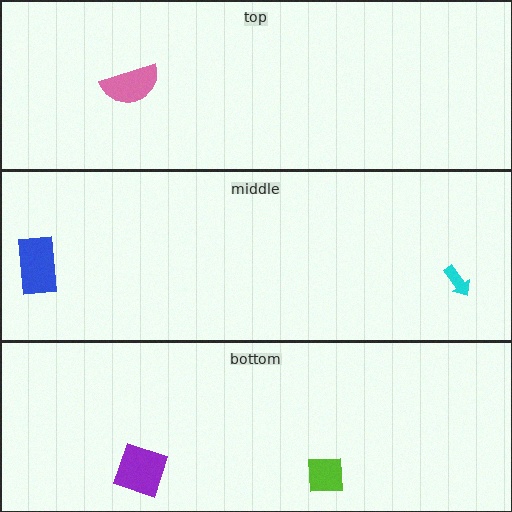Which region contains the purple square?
The bottom region.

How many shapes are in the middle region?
2.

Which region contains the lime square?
The bottom region.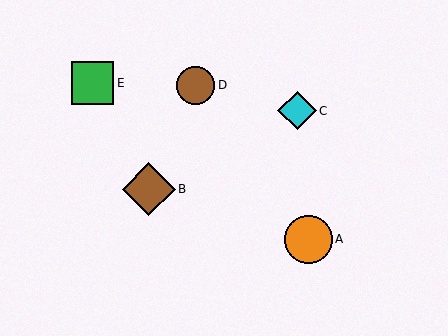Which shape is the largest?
The brown diamond (labeled B) is the largest.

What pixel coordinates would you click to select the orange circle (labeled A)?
Click at (309, 239) to select the orange circle A.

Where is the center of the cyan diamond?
The center of the cyan diamond is at (297, 111).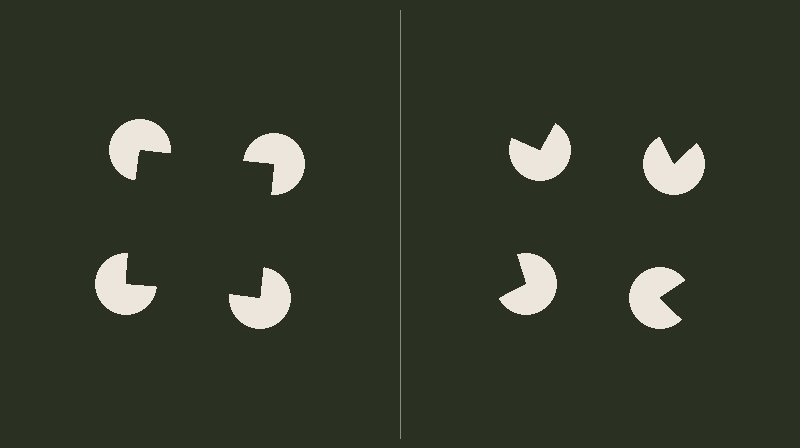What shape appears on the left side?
An illusory square.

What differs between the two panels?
The pac-man discs are positioned identically on both sides; only the wedge orientations differ. On the left they align to a square; on the right they are misaligned.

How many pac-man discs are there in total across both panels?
8 — 4 on each side.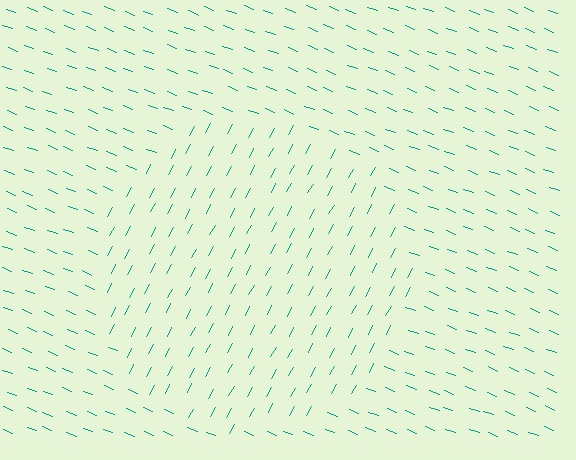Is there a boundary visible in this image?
Yes, there is a texture boundary formed by a change in line orientation.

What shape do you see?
I see a circle.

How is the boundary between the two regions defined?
The boundary is defined purely by a change in line orientation (approximately 83 degrees difference). All lines are the same color and thickness.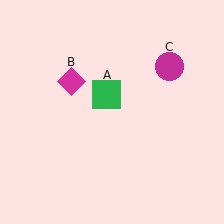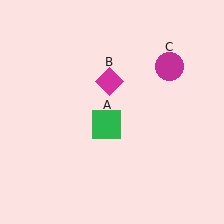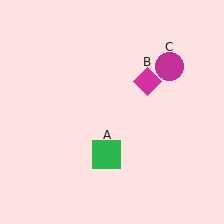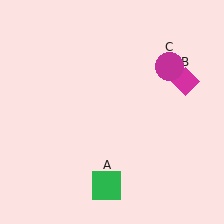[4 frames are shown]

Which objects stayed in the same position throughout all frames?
Magenta circle (object C) remained stationary.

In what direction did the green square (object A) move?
The green square (object A) moved down.